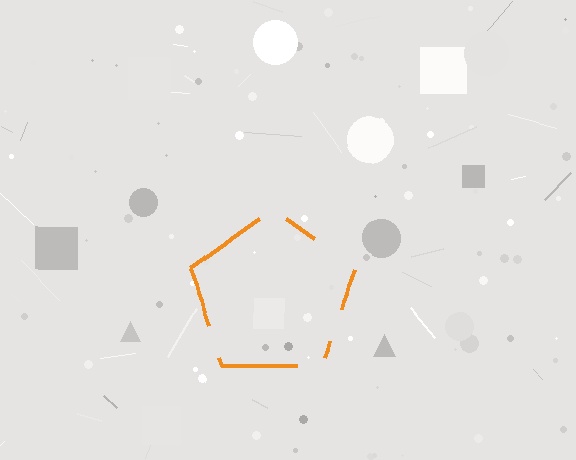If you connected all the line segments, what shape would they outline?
They would outline a pentagon.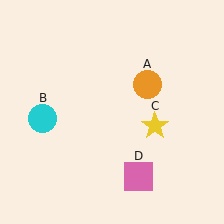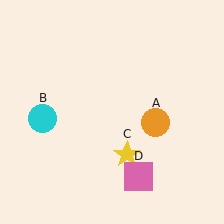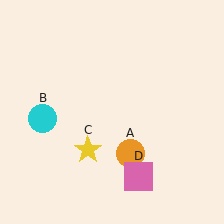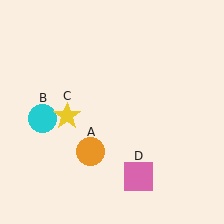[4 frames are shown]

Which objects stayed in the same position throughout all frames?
Cyan circle (object B) and pink square (object D) remained stationary.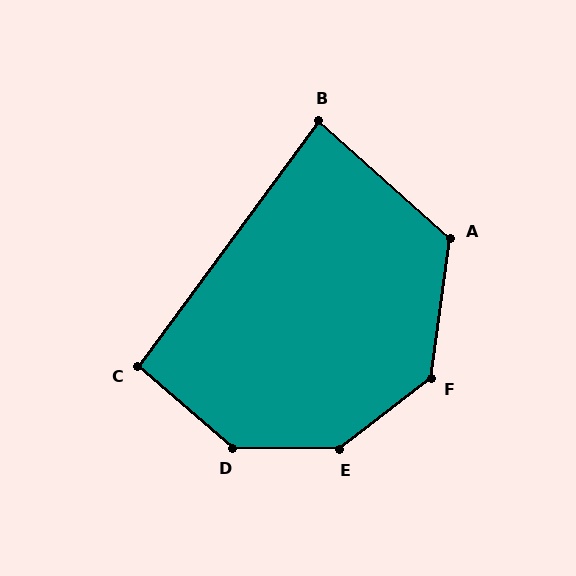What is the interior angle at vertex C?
Approximately 94 degrees (approximately right).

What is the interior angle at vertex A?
Approximately 124 degrees (obtuse).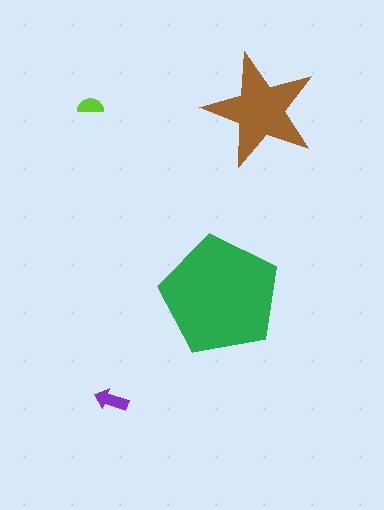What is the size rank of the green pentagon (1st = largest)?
1st.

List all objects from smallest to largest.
The lime semicircle, the purple arrow, the brown star, the green pentagon.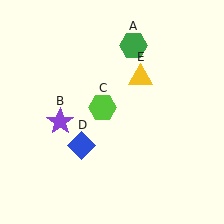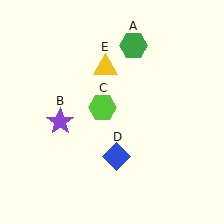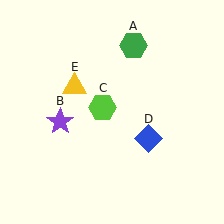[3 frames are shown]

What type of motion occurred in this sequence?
The blue diamond (object D), yellow triangle (object E) rotated counterclockwise around the center of the scene.